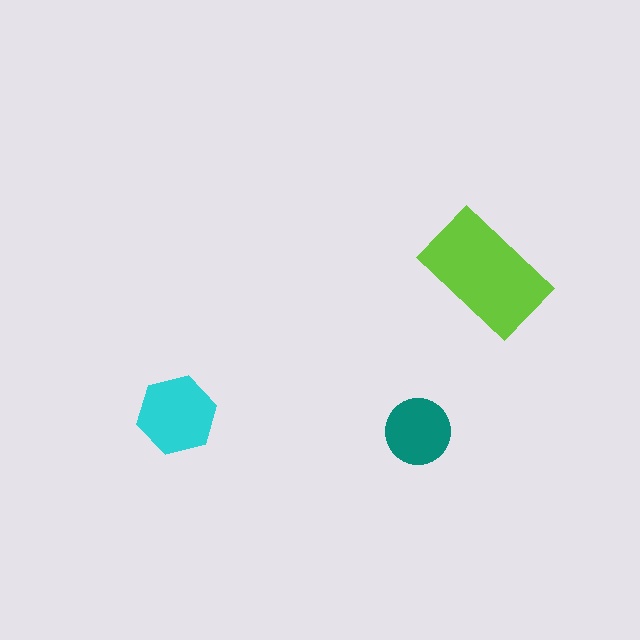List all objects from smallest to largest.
The teal circle, the cyan hexagon, the lime rectangle.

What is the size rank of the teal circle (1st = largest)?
3rd.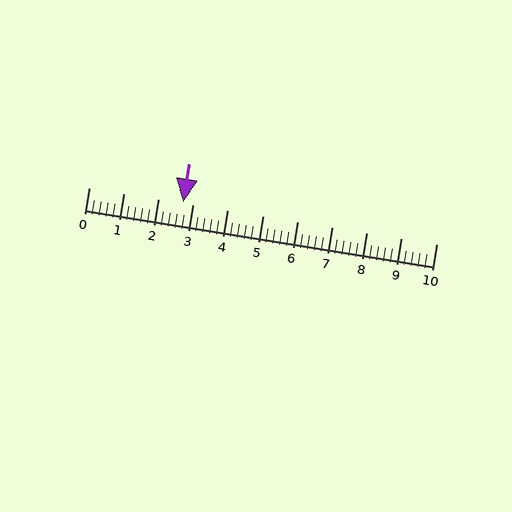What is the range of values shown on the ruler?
The ruler shows values from 0 to 10.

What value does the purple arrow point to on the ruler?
The purple arrow points to approximately 2.7.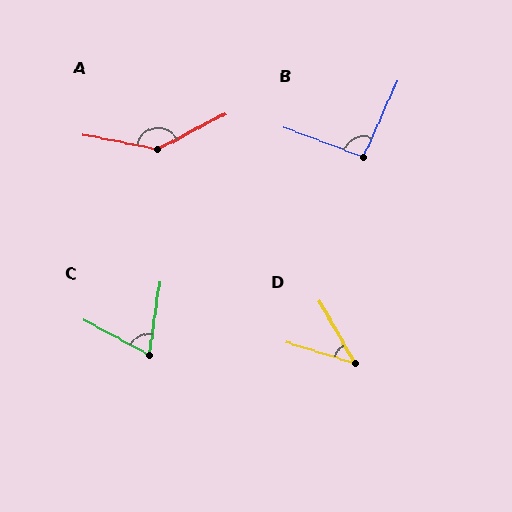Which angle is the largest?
A, at approximately 141 degrees.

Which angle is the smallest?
D, at approximately 43 degrees.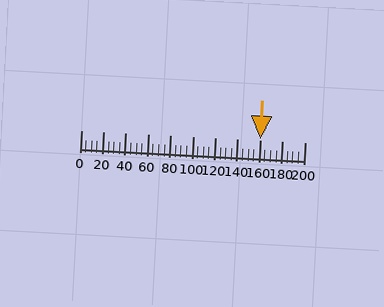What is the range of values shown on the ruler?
The ruler shows values from 0 to 200.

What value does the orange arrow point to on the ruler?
The orange arrow points to approximately 160.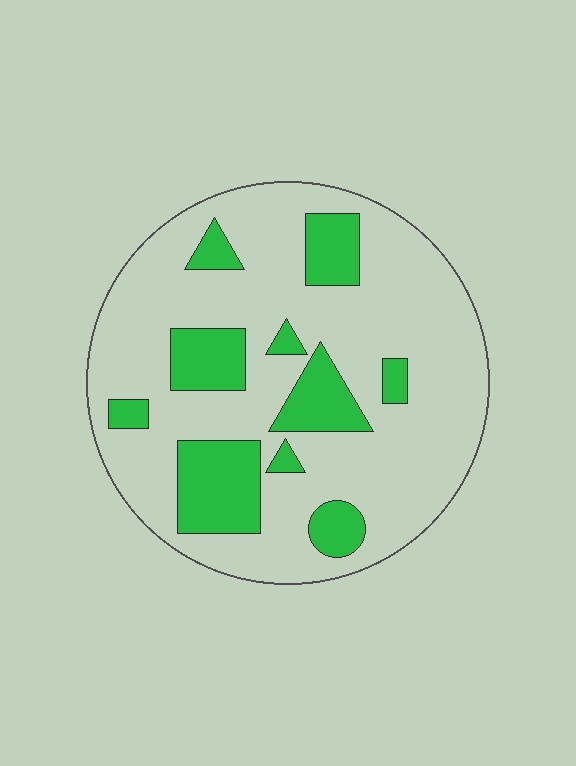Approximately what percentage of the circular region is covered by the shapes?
Approximately 25%.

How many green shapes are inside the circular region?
10.